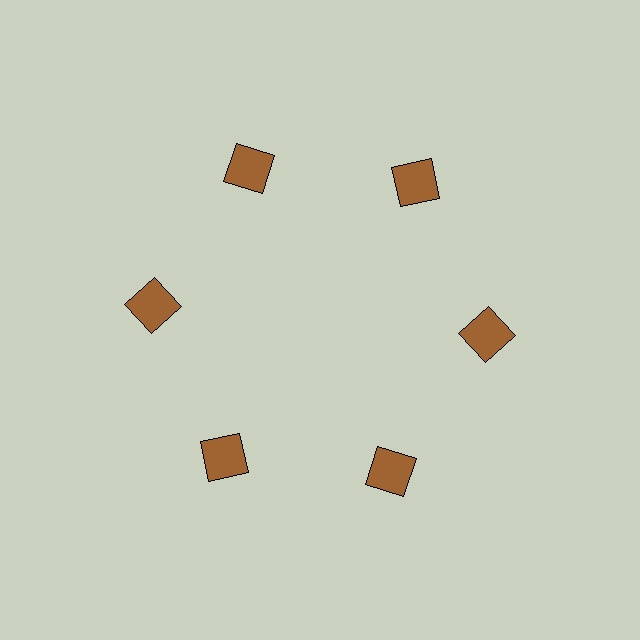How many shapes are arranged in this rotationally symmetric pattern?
There are 6 shapes, arranged in 6 groups of 1.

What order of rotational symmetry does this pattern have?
This pattern has 6-fold rotational symmetry.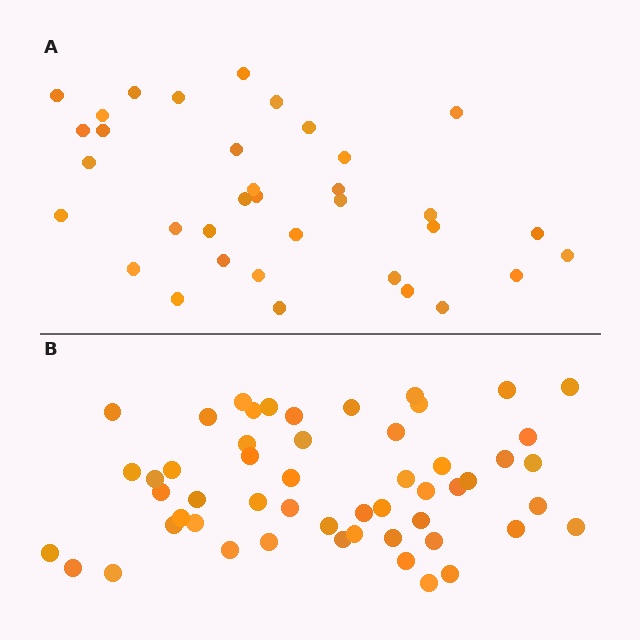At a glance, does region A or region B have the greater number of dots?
Region B (the bottom region) has more dots.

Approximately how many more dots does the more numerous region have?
Region B has approximately 20 more dots than region A.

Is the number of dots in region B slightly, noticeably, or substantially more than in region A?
Region B has substantially more. The ratio is roughly 1.5 to 1.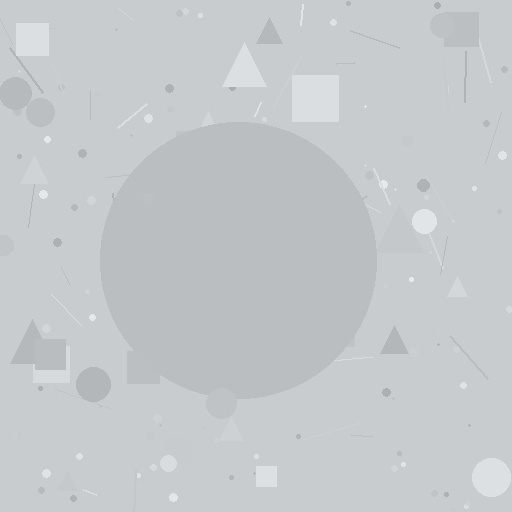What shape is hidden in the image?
A circle is hidden in the image.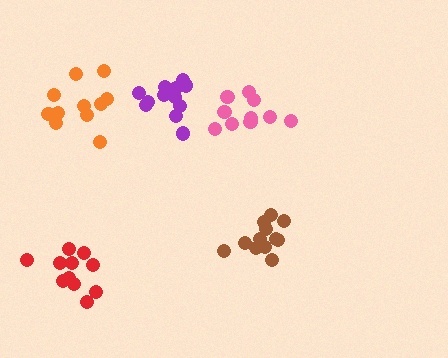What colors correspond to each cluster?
The clusters are colored: orange, red, purple, brown, pink.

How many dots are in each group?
Group 1: 11 dots, Group 2: 11 dots, Group 3: 12 dots, Group 4: 12 dots, Group 5: 10 dots (56 total).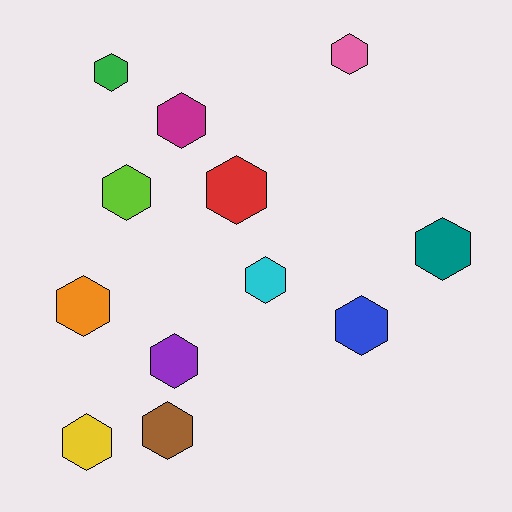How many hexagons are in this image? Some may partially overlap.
There are 12 hexagons.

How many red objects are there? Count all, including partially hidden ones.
There is 1 red object.